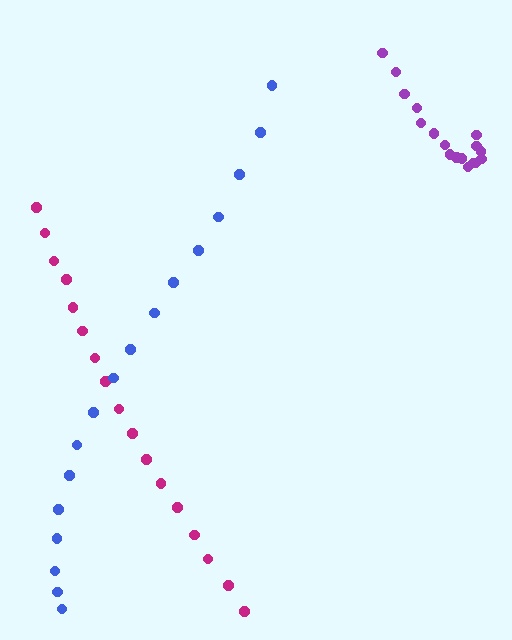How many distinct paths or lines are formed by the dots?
There are 3 distinct paths.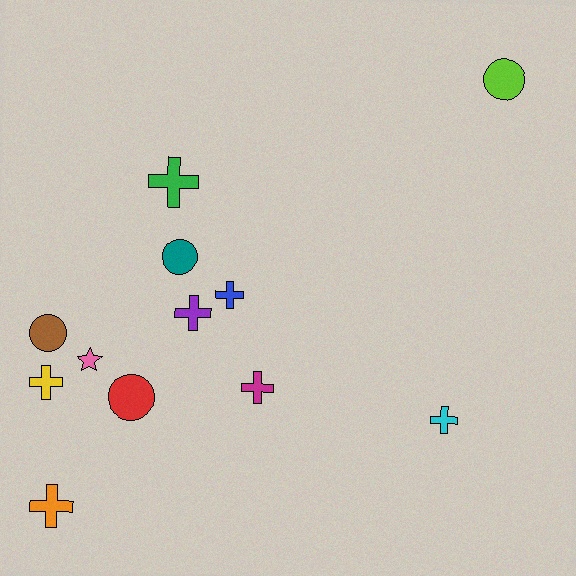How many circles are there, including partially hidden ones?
There are 4 circles.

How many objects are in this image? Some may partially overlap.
There are 12 objects.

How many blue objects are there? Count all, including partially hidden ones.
There is 1 blue object.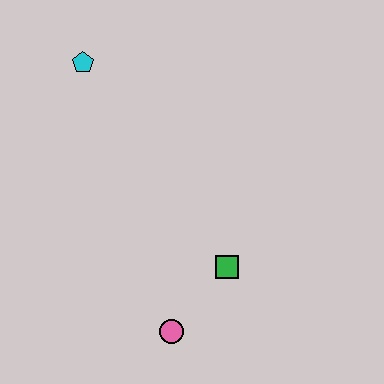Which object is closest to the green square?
The pink circle is closest to the green square.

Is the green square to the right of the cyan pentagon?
Yes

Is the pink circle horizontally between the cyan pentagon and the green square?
Yes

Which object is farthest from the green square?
The cyan pentagon is farthest from the green square.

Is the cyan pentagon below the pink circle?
No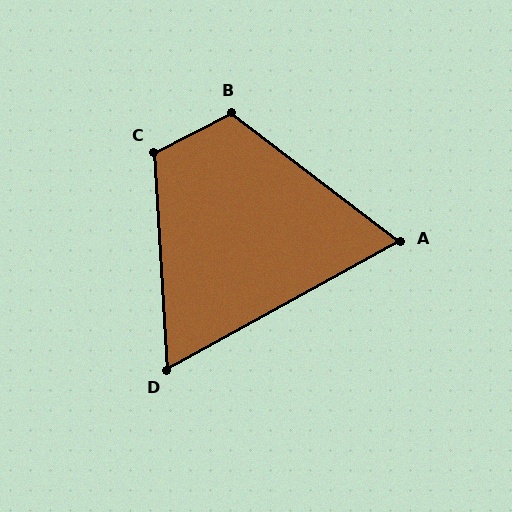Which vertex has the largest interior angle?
B, at approximately 116 degrees.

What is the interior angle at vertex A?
Approximately 66 degrees (acute).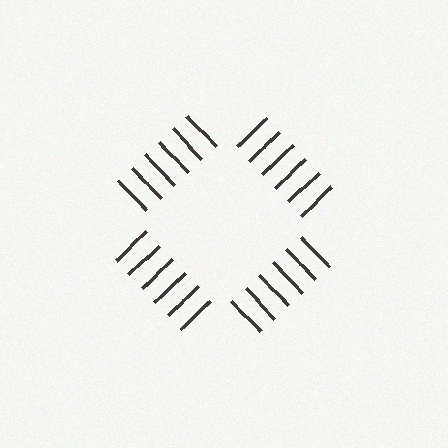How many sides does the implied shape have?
4 sides — the line-ends trace a square.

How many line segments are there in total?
24 — 6 along each of the 4 edges.